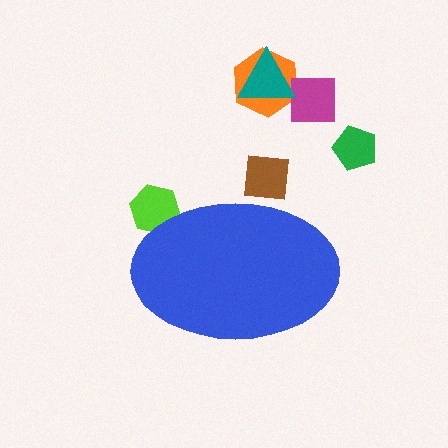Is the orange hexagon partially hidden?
No, the orange hexagon is fully visible.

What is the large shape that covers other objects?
A blue ellipse.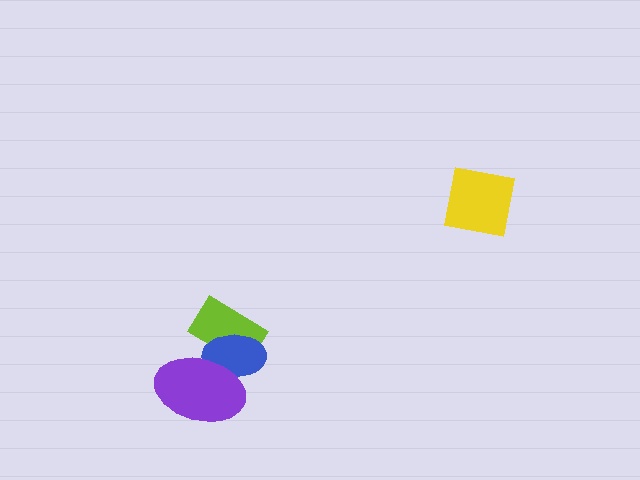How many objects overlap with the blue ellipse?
2 objects overlap with the blue ellipse.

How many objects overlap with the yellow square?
0 objects overlap with the yellow square.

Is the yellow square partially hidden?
No, no other shape covers it.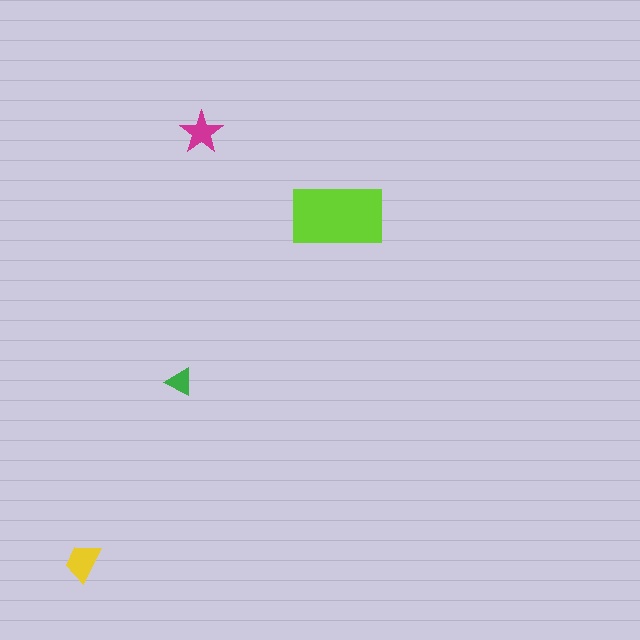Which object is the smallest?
The green triangle.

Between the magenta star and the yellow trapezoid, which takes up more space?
The yellow trapezoid.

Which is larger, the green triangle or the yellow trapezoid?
The yellow trapezoid.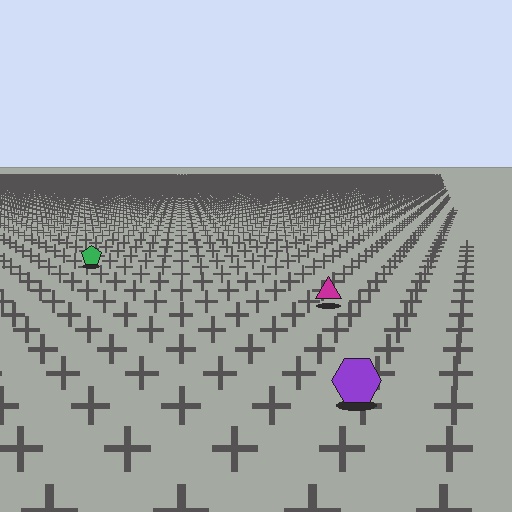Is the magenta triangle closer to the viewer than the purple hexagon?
No. The purple hexagon is closer — you can tell from the texture gradient: the ground texture is coarser near it.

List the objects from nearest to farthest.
From nearest to farthest: the purple hexagon, the magenta triangle, the green pentagon.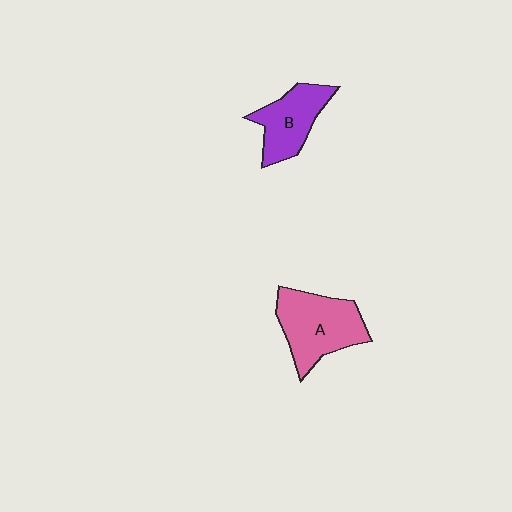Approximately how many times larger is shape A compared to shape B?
Approximately 1.4 times.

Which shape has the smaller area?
Shape B (purple).